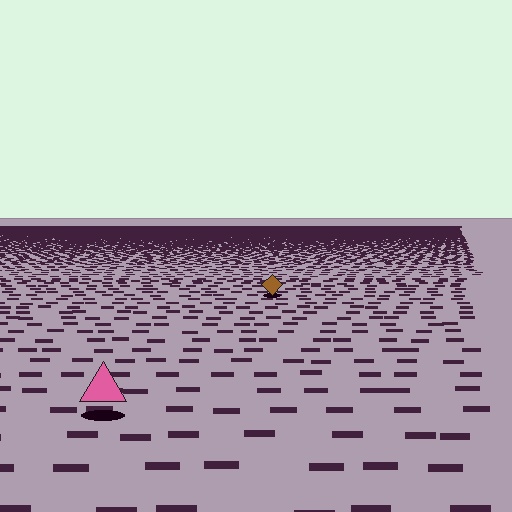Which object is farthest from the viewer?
The brown diamond is farthest from the viewer. It appears smaller and the ground texture around it is denser.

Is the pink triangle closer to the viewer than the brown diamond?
Yes. The pink triangle is closer — you can tell from the texture gradient: the ground texture is coarser near it.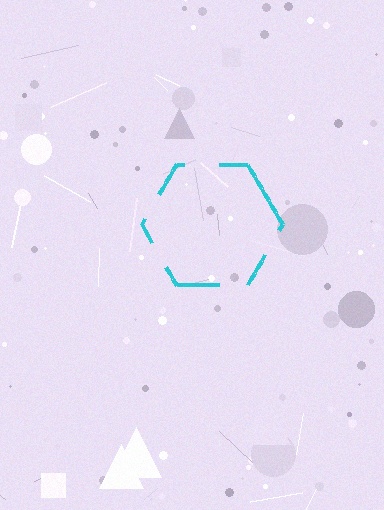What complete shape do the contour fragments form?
The contour fragments form a hexagon.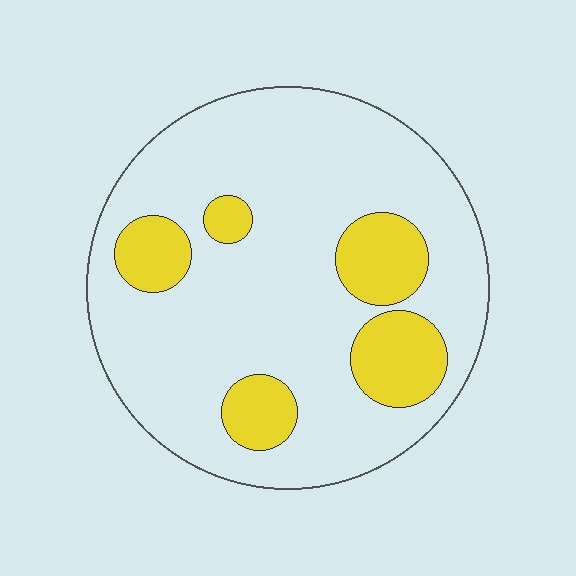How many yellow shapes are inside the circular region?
5.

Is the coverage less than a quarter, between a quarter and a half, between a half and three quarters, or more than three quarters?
Less than a quarter.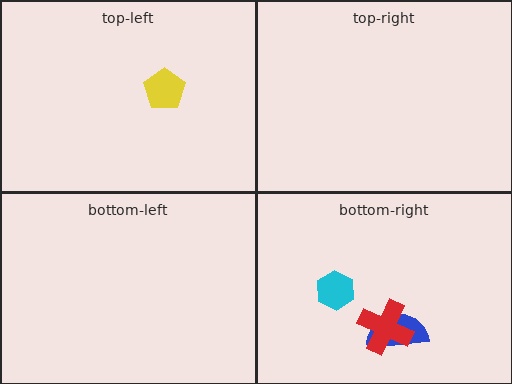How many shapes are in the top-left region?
1.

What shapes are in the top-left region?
The yellow pentagon.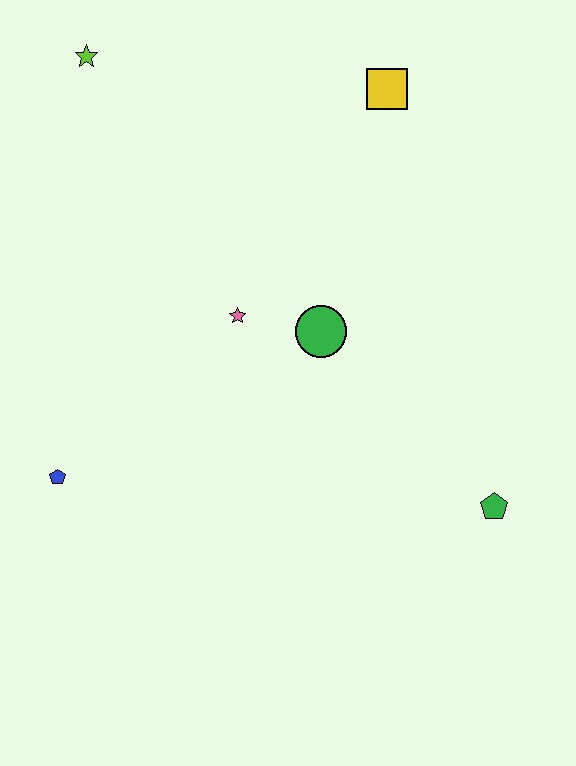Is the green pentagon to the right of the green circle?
Yes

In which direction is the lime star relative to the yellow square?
The lime star is to the left of the yellow square.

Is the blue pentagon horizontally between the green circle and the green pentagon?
No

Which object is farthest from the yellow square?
The blue pentagon is farthest from the yellow square.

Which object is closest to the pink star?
The green circle is closest to the pink star.